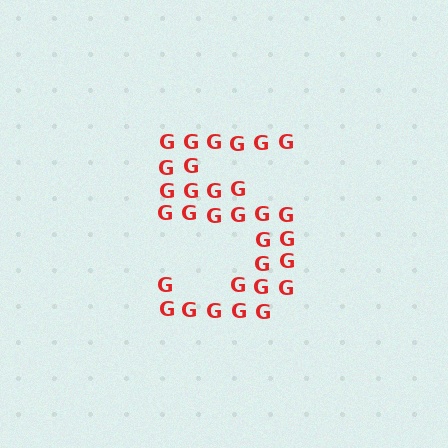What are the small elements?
The small elements are letter G's.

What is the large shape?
The large shape is the digit 5.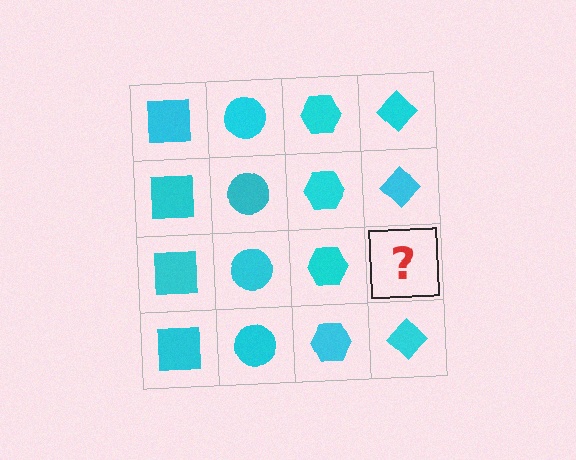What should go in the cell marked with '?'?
The missing cell should contain a cyan diamond.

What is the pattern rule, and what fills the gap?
The rule is that each column has a consistent shape. The gap should be filled with a cyan diamond.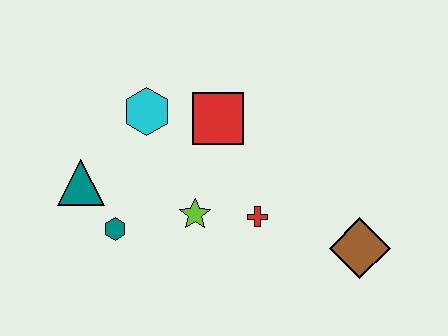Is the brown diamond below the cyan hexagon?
Yes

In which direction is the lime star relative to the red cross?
The lime star is to the left of the red cross.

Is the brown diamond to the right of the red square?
Yes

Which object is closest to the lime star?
The red cross is closest to the lime star.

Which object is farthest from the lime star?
The brown diamond is farthest from the lime star.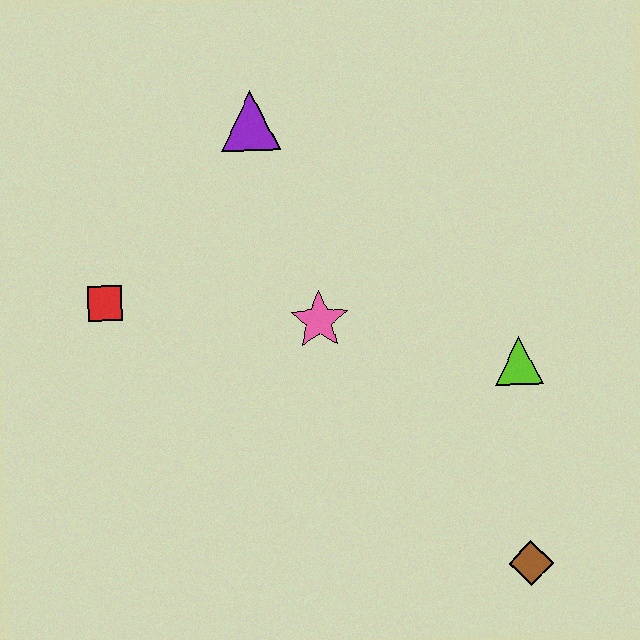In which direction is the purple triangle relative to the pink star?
The purple triangle is above the pink star.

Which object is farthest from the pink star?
The brown diamond is farthest from the pink star.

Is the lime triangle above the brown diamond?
Yes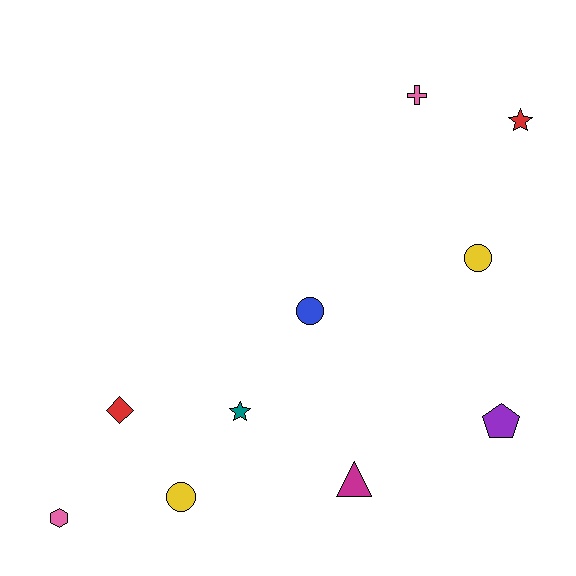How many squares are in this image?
There are no squares.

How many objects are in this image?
There are 10 objects.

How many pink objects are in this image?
There are 2 pink objects.